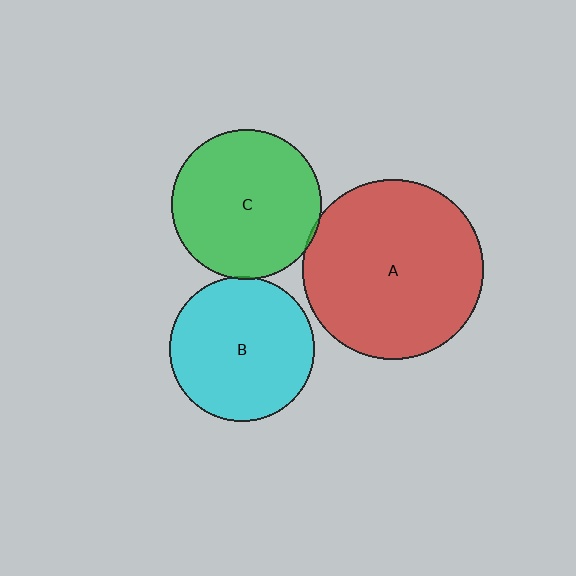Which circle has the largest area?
Circle A (red).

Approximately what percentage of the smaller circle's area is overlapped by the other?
Approximately 5%.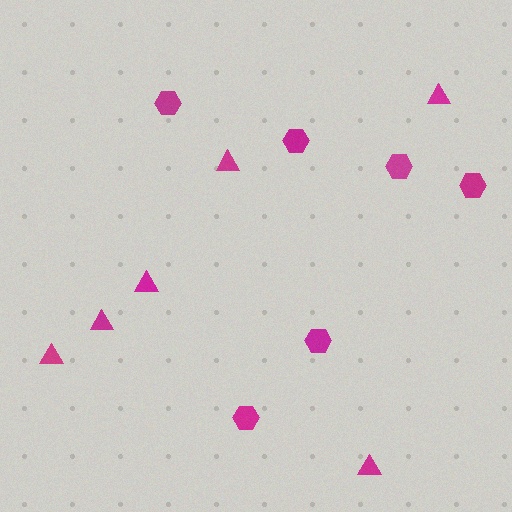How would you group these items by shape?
There are 2 groups: one group of triangles (6) and one group of hexagons (6).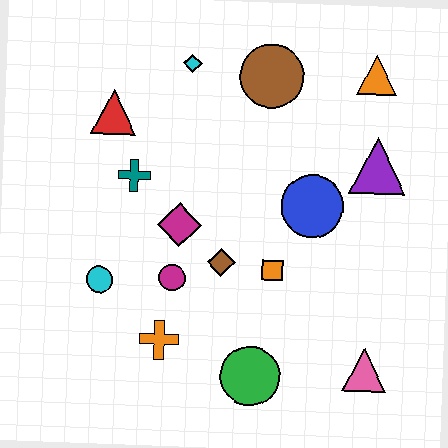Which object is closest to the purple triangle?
The blue circle is closest to the purple triangle.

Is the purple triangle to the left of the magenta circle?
No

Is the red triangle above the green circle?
Yes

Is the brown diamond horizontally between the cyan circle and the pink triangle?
Yes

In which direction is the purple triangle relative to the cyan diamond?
The purple triangle is to the right of the cyan diamond.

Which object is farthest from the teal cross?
The pink triangle is farthest from the teal cross.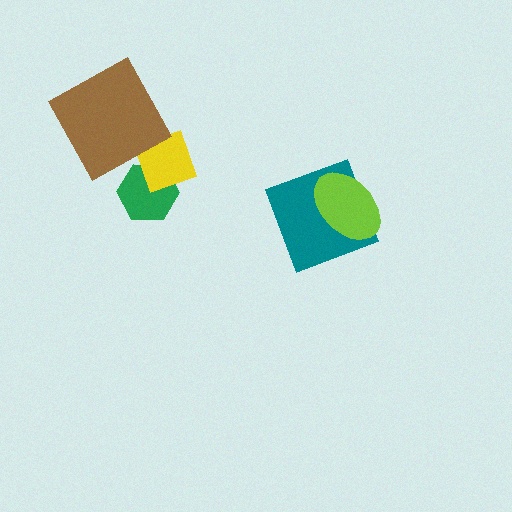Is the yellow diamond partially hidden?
Yes, it is partially covered by another shape.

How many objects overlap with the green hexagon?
1 object overlaps with the green hexagon.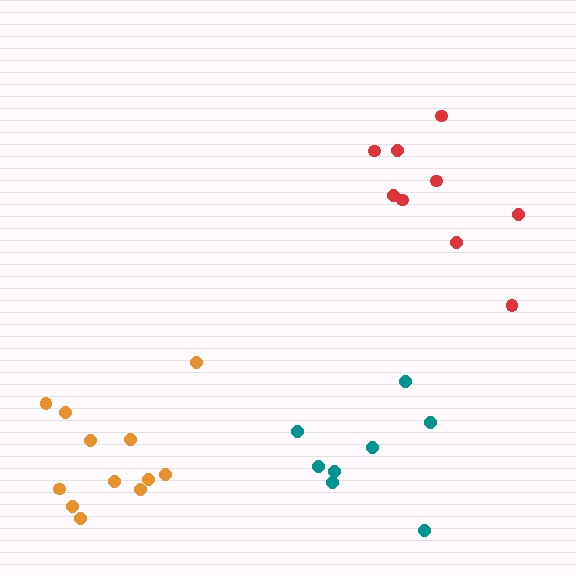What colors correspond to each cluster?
The clusters are colored: red, teal, orange.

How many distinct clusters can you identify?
There are 3 distinct clusters.